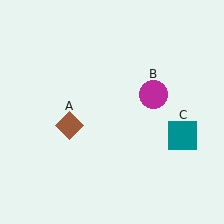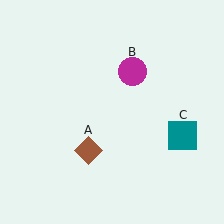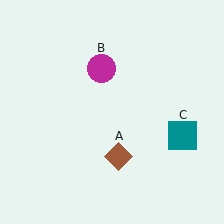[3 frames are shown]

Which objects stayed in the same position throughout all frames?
Teal square (object C) remained stationary.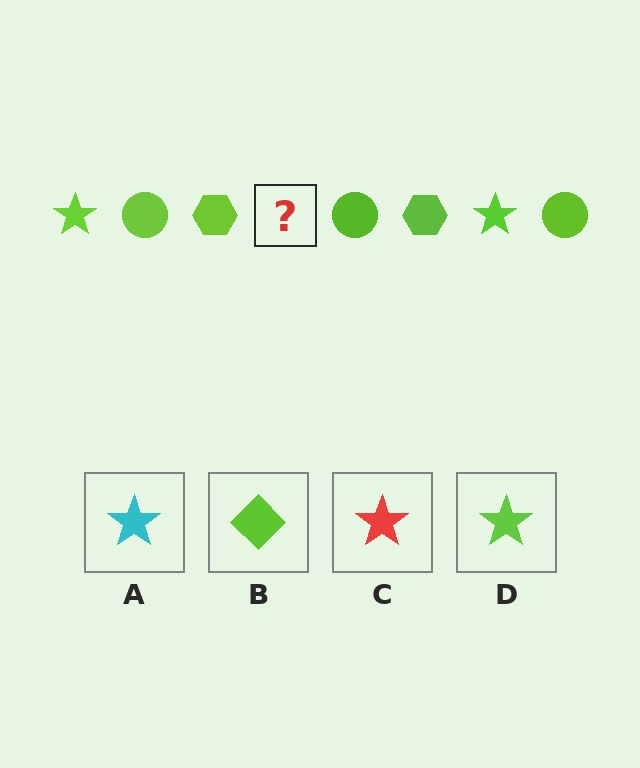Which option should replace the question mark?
Option D.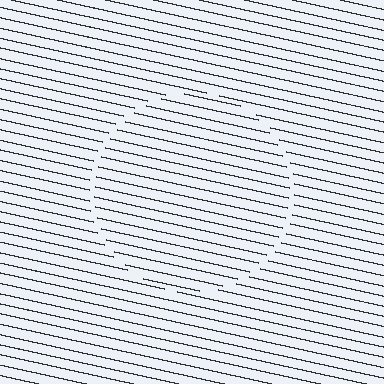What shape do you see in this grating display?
An illusory circle. The interior of the shape contains the same grating, shifted by half a period — the contour is defined by the phase discontinuity where line-ends from the inner and outer gratings abut.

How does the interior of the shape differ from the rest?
The interior of the shape contains the same grating, shifted by half a period — the contour is defined by the phase discontinuity where line-ends from the inner and outer gratings abut.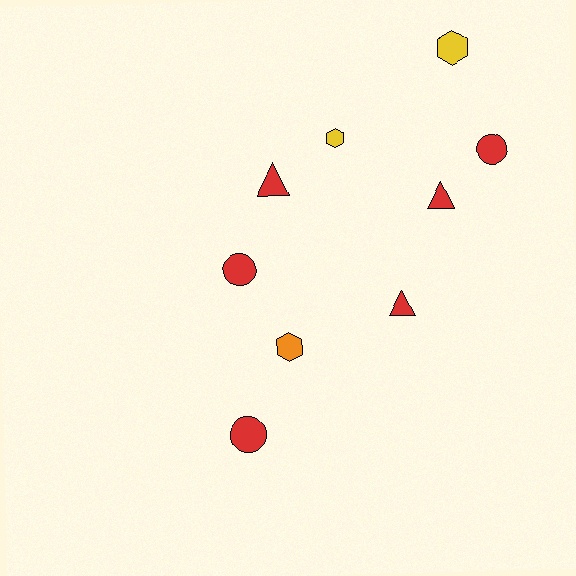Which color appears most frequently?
Red, with 6 objects.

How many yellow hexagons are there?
There are 2 yellow hexagons.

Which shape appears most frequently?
Circle, with 3 objects.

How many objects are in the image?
There are 9 objects.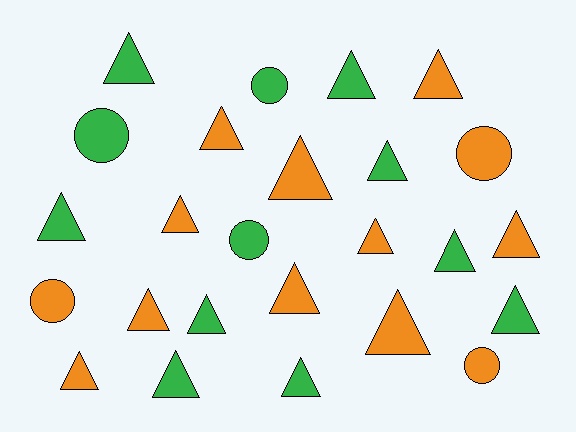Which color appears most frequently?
Orange, with 13 objects.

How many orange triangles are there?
There are 10 orange triangles.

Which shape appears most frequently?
Triangle, with 19 objects.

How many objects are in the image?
There are 25 objects.